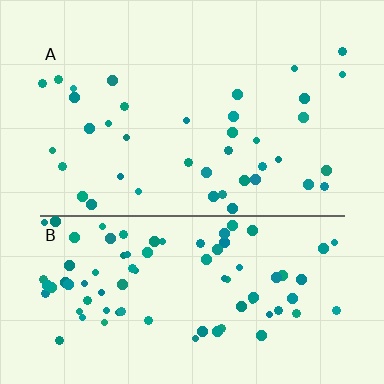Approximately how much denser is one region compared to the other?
Approximately 2.3× — region B over region A.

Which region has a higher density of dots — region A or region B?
B (the bottom).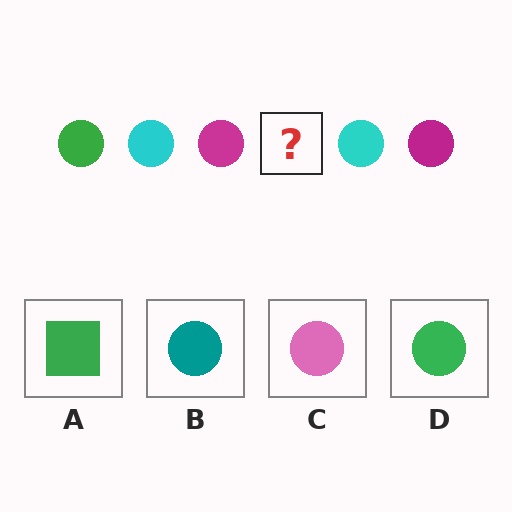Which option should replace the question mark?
Option D.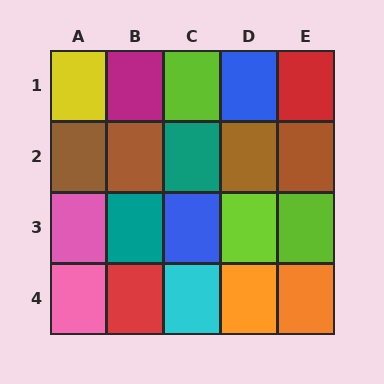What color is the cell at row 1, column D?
Blue.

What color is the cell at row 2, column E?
Brown.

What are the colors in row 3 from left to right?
Pink, teal, blue, lime, lime.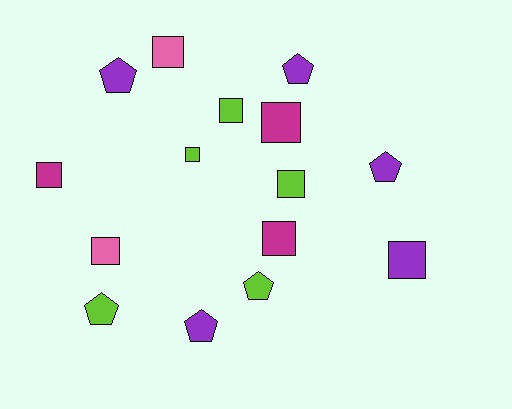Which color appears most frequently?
Lime, with 5 objects.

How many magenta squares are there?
There are 3 magenta squares.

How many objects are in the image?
There are 15 objects.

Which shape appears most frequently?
Square, with 9 objects.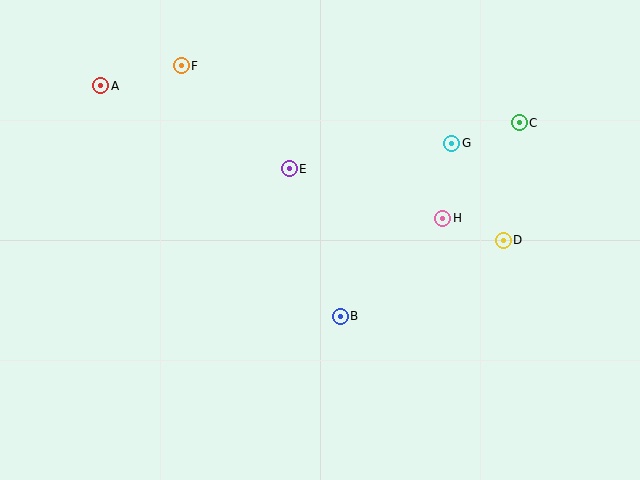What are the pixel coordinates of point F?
Point F is at (181, 66).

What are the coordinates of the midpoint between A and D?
The midpoint between A and D is at (302, 163).